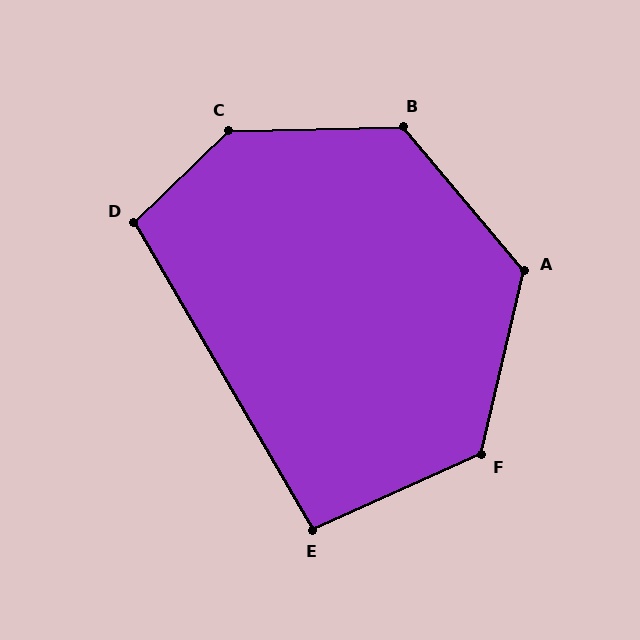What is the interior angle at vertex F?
Approximately 127 degrees (obtuse).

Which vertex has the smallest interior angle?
E, at approximately 96 degrees.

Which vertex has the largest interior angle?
C, at approximately 137 degrees.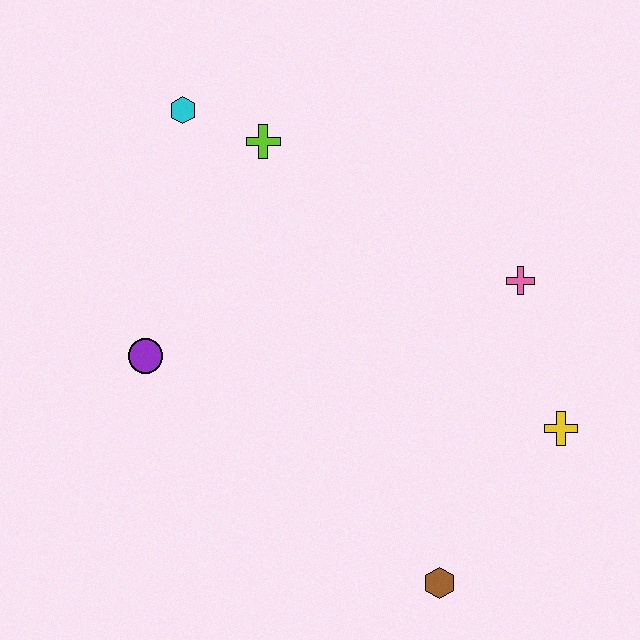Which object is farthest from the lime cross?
The brown hexagon is farthest from the lime cross.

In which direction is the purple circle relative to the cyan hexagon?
The purple circle is below the cyan hexagon.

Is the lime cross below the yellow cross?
No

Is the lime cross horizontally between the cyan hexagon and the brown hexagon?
Yes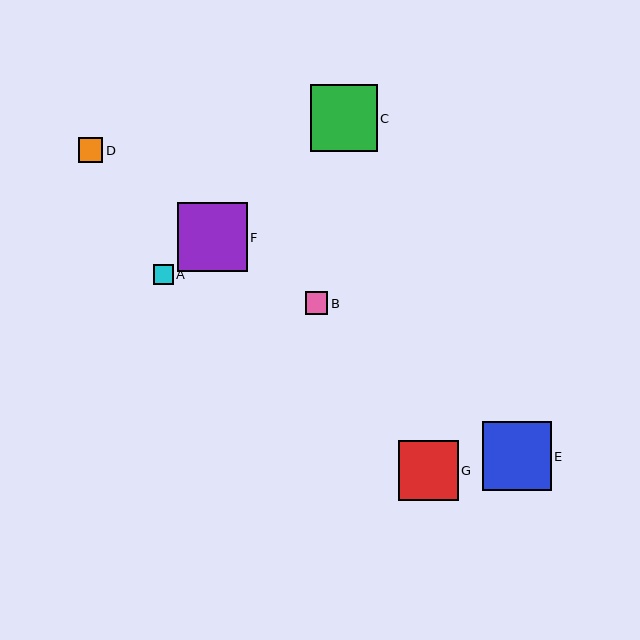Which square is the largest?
Square F is the largest with a size of approximately 70 pixels.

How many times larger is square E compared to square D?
Square E is approximately 2.8 times the size of square D.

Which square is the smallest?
Square A is the smallest with a size of approximately 20 pixels.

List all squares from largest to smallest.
From largest to smallest: F, E, C, G, D, B, A.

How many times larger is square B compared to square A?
Square B is approximately 1.1 times the size of square A.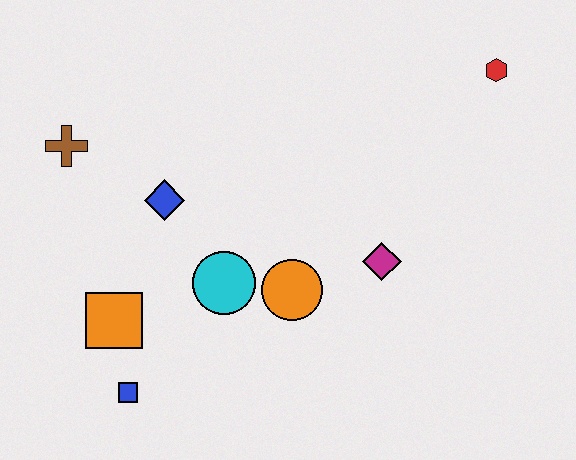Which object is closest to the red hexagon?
The magenta diamond is closest to the red hexagon.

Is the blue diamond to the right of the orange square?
Yes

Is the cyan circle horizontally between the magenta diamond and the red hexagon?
No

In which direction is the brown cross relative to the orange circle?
The brown cross is to the left of the orange circle.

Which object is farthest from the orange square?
The red hexagon is farthest from the orange square.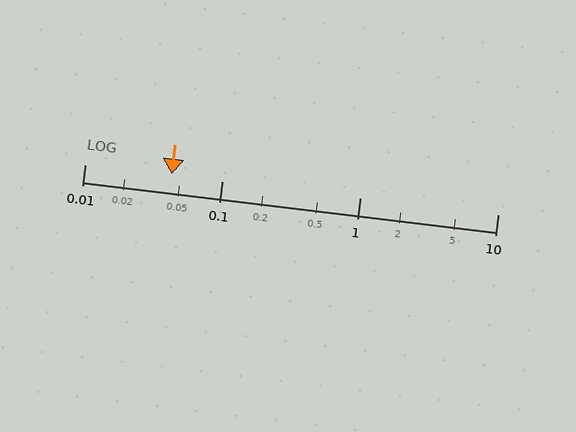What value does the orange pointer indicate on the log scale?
The pointer indicates approximately 0.043.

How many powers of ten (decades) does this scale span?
The scale spans 3 decades, from 0.01 to 10.